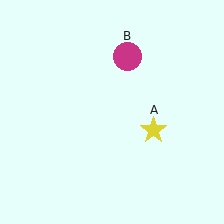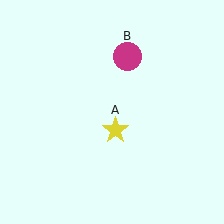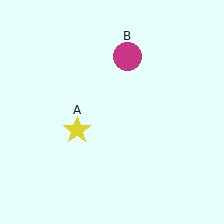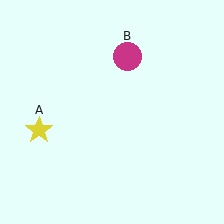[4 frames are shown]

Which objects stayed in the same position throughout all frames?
Magenta circle (object B) remained stationary.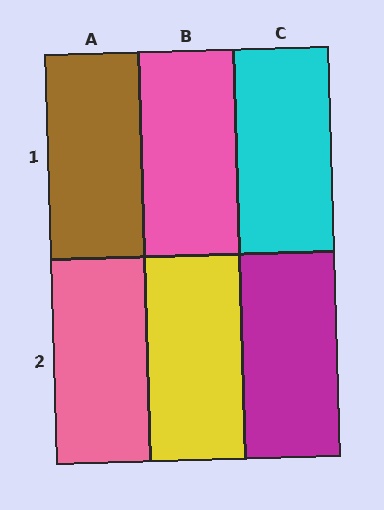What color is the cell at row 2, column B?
Yellow.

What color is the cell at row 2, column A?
Pink.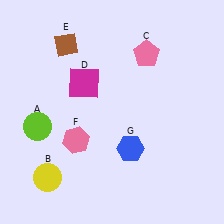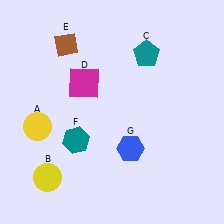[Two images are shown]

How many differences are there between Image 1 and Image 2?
There are 3 differences between the two images.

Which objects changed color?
A changed from lime to yellow. C changed from pink to teal. F changed from pink to teal.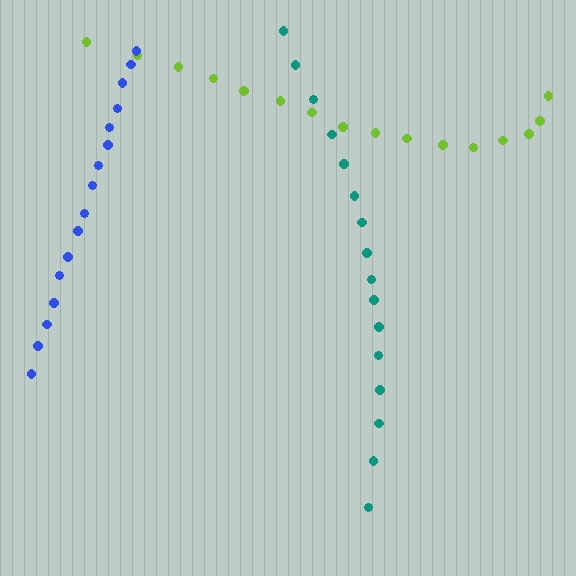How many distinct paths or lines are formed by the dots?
There are 3 distinct paths.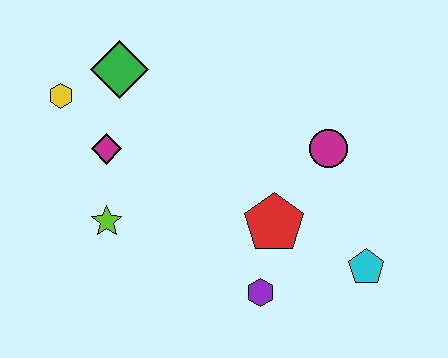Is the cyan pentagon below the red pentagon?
Yes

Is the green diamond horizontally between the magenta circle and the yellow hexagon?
Yes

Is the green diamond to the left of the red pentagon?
Yes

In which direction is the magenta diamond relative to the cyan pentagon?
The magenta diamond is to the left of the cyan pentagon.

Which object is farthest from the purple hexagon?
The yellow hexagon is farthest from the purple hexagon.